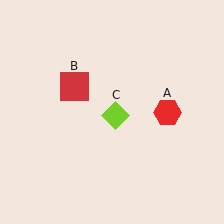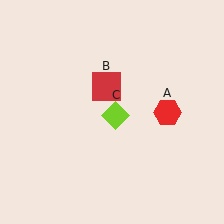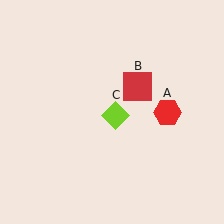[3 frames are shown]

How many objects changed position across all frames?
1 object changed position: red square (object B).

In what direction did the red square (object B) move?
The red square (object B) moved right.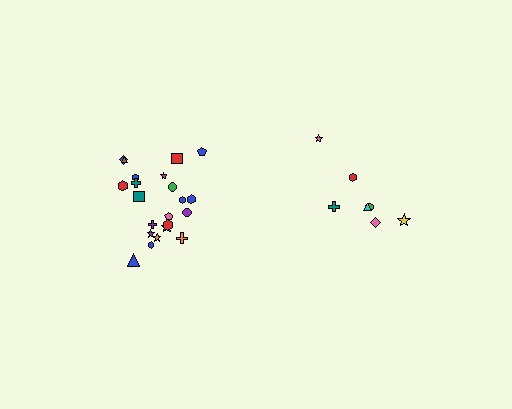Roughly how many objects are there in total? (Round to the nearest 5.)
Roughly 30 objects in total.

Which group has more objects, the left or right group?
The left group.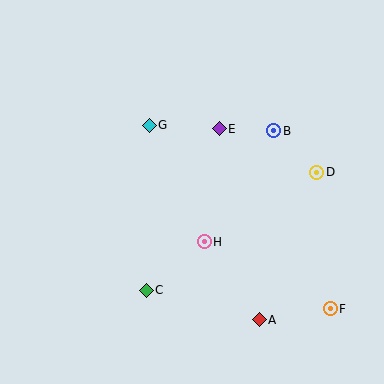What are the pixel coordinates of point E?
Point E is at (219, 129).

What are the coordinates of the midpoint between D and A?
The midpoint between D and A is at (288, 246).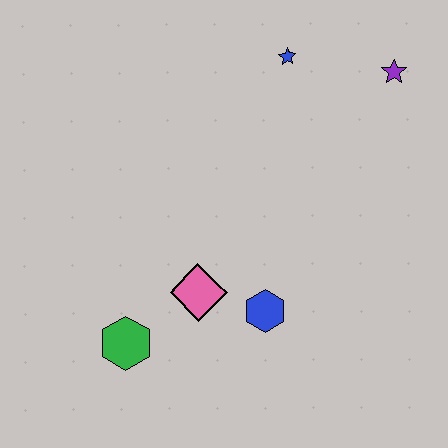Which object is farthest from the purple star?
The green hexagon is farthest from the purple star.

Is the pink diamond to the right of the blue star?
No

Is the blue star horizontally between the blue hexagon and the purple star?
Yes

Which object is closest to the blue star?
The purple star is closest to the blue star.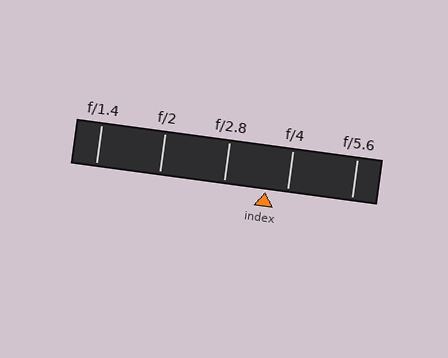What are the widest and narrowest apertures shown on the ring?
The widest aperture shown is f/1.4 and the narrowest is f/5.6.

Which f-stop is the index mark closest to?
The index mark is closest to f/4.